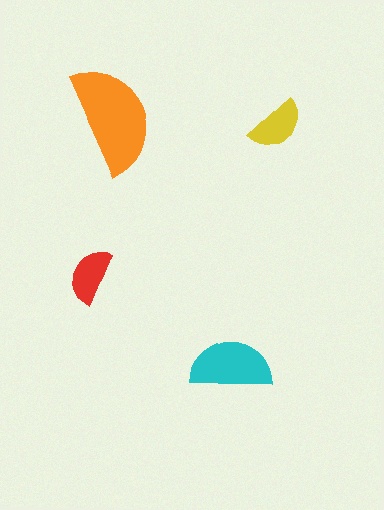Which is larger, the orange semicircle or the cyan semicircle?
The orange one.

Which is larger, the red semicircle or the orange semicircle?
The orange one.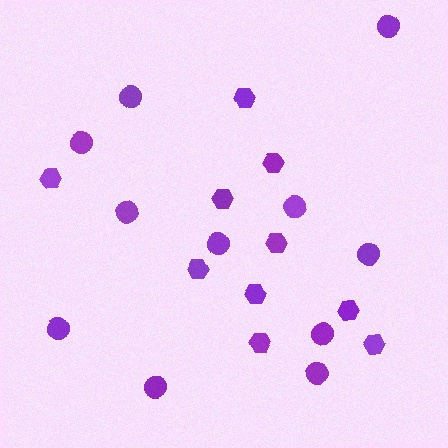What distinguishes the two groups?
There are 2 groups: one group of hexagons (10) and one group of circles (11).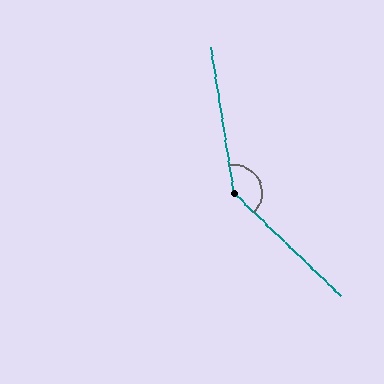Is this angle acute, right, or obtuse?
It is obtuse.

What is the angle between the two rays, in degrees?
Approximately 143 degrees.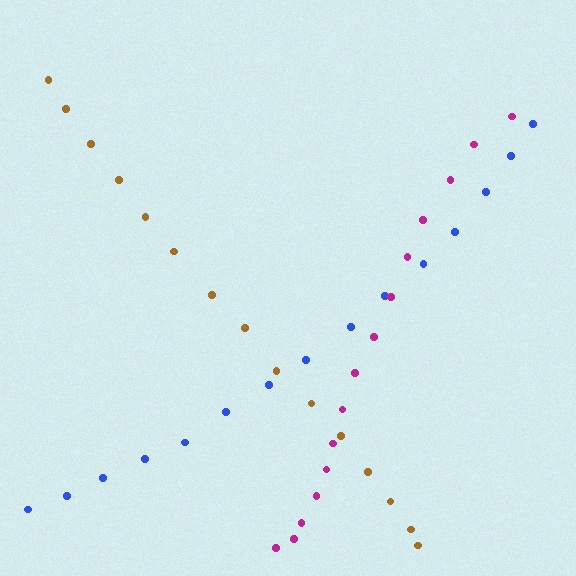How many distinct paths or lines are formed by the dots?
There are 3 distinct paths.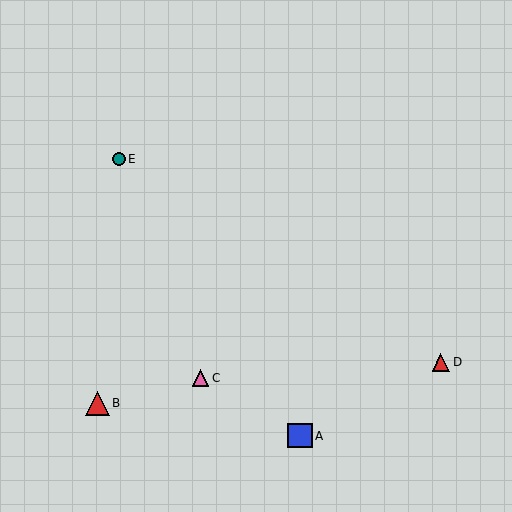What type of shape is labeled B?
Shape B is a red triangle.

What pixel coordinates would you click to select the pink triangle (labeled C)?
Click at (200, 378) to select the pink triangle C.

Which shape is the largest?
The blue square (labeled A) is the largest.